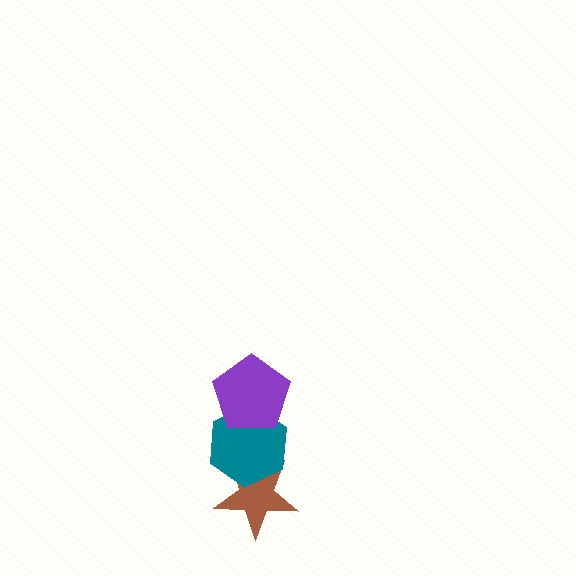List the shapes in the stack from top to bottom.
From top to bottom: the purple pentagon, the teal hexagon, the brown star.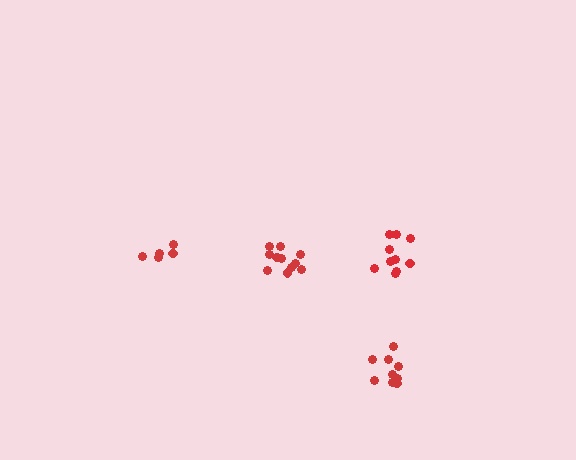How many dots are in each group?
Group 1: 9 dots, Group 2: 5 dots, Group 3: 11 dots, Group 4: 10 dots (35 total).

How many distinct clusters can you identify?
There are 4 distinct clusters.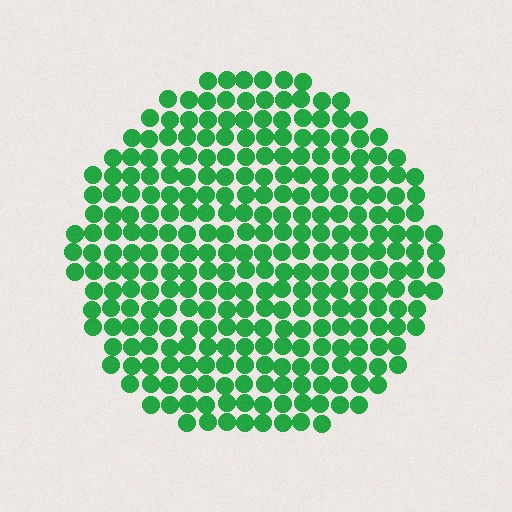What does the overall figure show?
The overall figure shows a circle.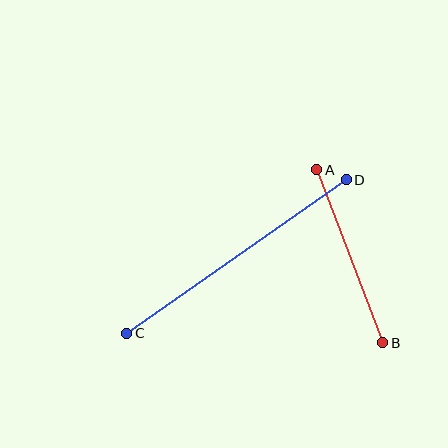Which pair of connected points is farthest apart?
Points C and D are farthest apart.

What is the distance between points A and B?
The distance is approximately 185 pixels.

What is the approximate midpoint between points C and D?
The midpoint is at approximately (236, 256) pixels.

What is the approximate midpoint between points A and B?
The midpoint is at approximately (350, 256) pixels.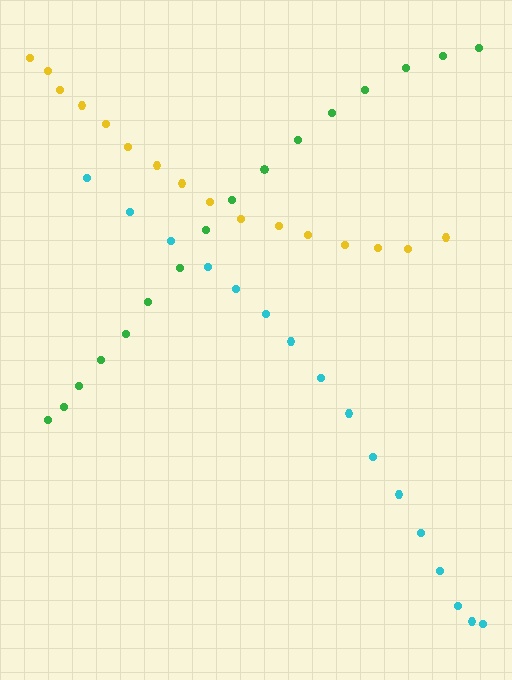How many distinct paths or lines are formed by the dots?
There are 3 distinct paths.